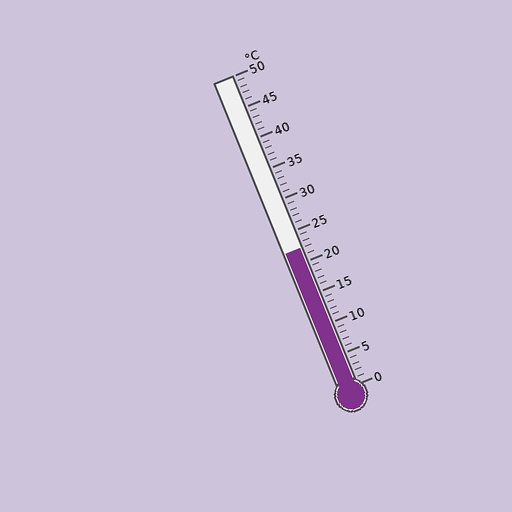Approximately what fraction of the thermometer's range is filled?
The thermometer is filled to approximately 45% of its range.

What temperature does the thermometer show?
The thermometer shows approximately 22°C.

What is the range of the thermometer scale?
The thermometer scale ranges from 0°C to 50°C.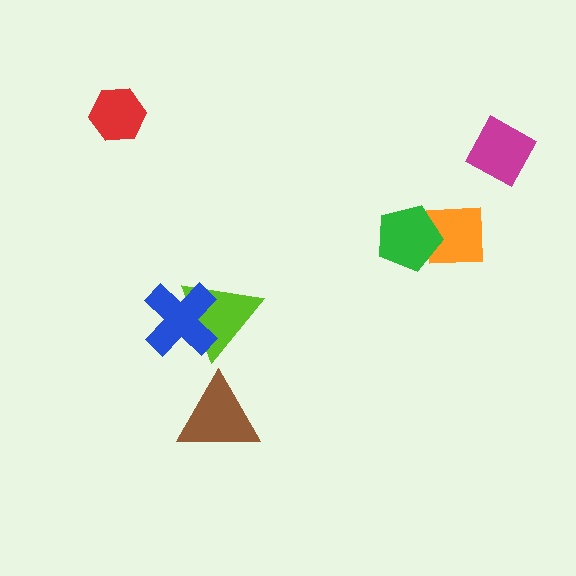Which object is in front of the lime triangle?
The blue cross is in front of the lime triangle.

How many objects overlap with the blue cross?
1 object overlaps with the blue cross.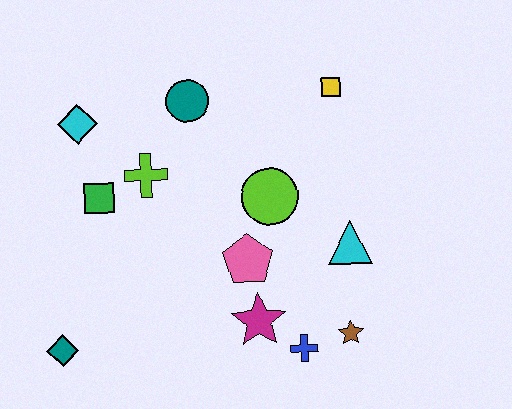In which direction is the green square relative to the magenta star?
The green square is to the left of the magenta star.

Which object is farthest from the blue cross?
The cyan diamond is farthest from the blue cross.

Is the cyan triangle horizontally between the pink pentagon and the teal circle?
No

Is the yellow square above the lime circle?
Yes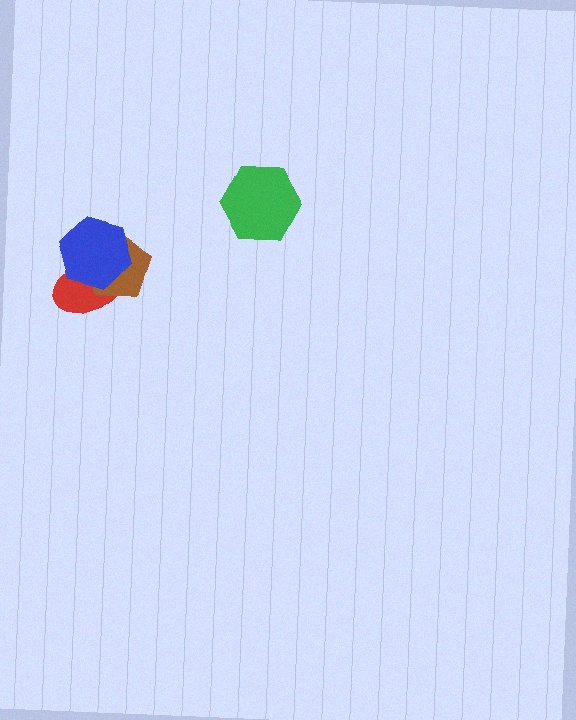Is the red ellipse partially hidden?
Yes, it is partially covered by another shape.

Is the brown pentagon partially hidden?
Yes, it is partially covered by another shape.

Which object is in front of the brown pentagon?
The blue hexagon is in front of the brown pentagon.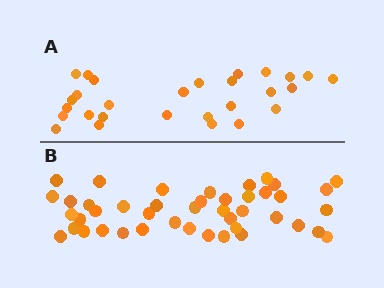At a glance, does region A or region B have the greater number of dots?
Region B (the bottom region) has more dots.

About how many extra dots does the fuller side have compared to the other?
Region B has approximately 15 more dots than region A.